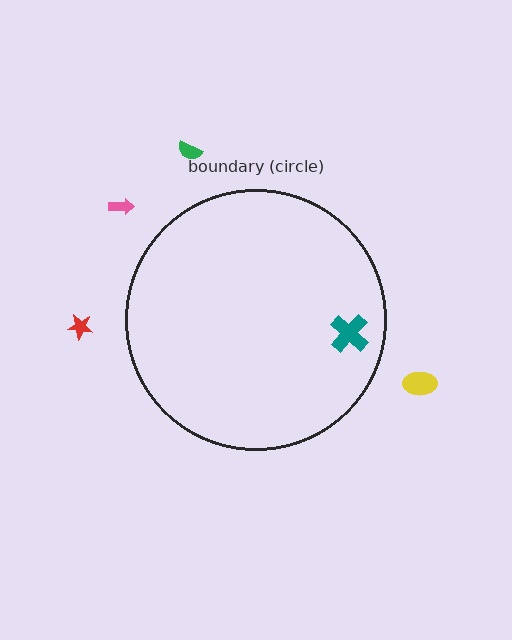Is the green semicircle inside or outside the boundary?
Outside.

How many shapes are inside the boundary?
1 inside, 4 outside.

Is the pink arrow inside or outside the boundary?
Outside.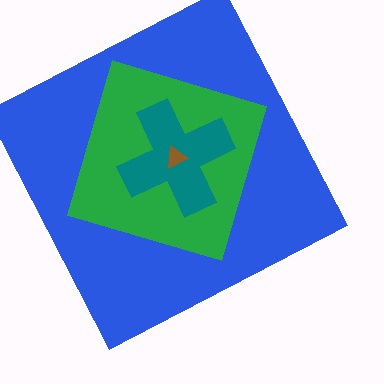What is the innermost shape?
The brown triangle.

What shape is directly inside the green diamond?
The teal cross.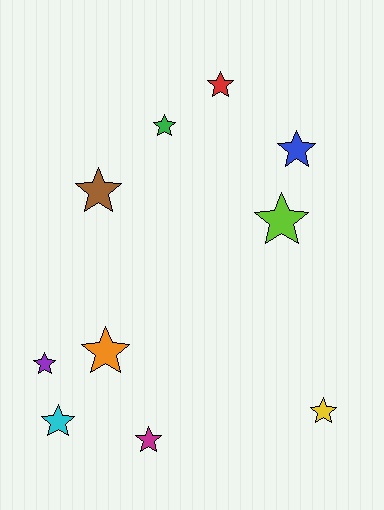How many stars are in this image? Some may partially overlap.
There are 10 stars.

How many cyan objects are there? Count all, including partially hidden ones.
There is 1 cyan object.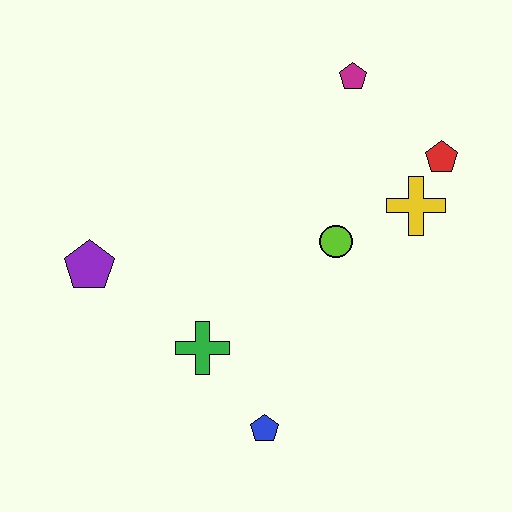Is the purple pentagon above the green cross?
Yes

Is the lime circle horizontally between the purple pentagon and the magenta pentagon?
Yes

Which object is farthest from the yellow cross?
The purple pentagon is farthest from the yellow cross.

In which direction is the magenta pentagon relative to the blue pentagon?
The magenta pentagon is above the blue pentagon.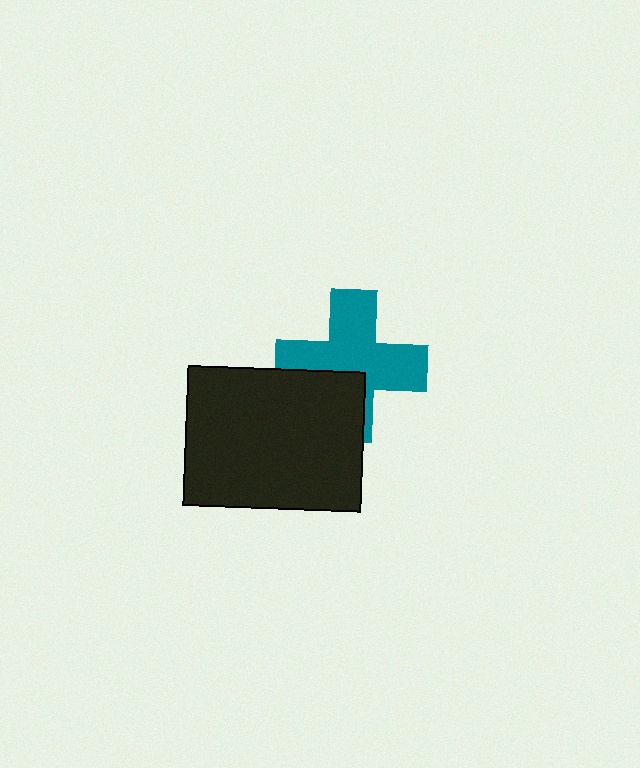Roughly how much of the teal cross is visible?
Most of it is visible (roughly 69%).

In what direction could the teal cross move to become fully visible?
The teal cross could move up. That would shift it out from behind the black rectangle entirely.